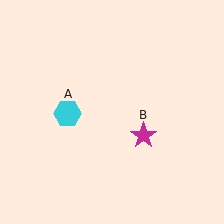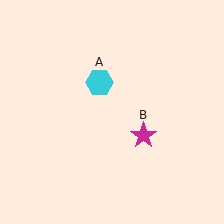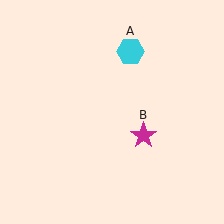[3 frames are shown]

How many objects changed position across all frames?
1 object changed position: cyan hexagon (object A).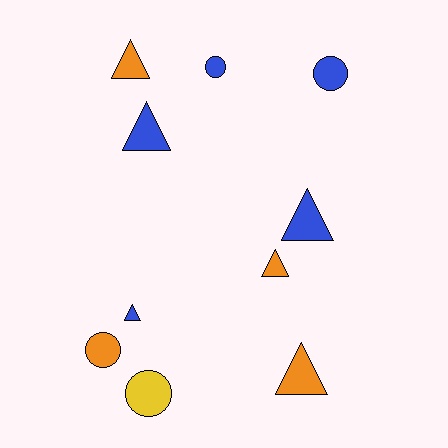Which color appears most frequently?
Blue, with 5 objects.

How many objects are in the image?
There are 10 objects.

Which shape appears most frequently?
Triangle, with 6 objects.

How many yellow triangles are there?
There are no yellow triangles.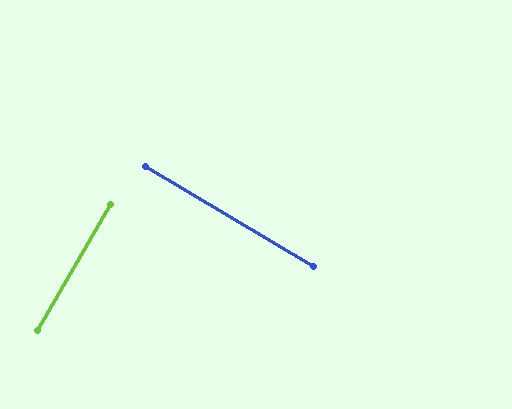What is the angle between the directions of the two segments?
Approximately 89 degrees.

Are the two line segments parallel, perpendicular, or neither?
Perpendicular — they meet at approximately 89°.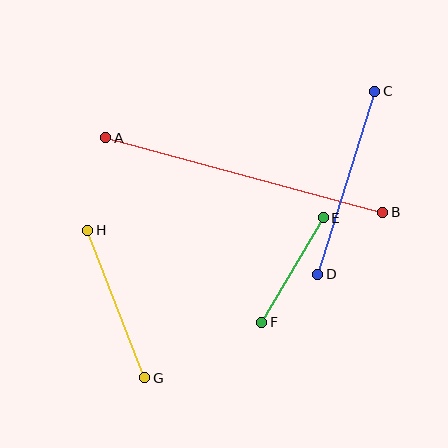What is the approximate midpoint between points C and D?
The midpoint is at approximately (346, 183) pixels.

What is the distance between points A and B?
The distance is approximately 287 pixels.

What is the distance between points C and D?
The distance is approximately 192 pixels.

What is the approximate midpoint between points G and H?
The midpoint is at approximately (116, 304) pixels.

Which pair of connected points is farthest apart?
Points A and B are farthest apart.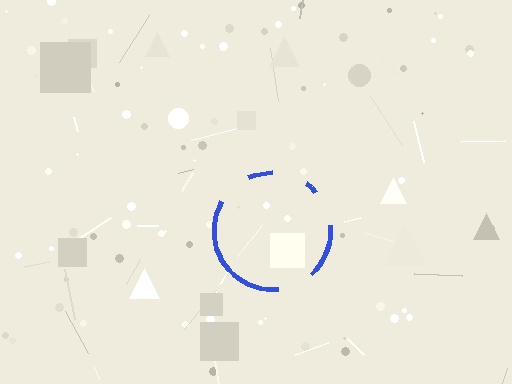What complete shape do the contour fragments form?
The contour fragments form a circle.